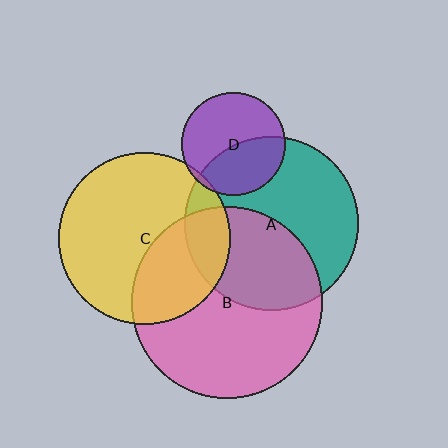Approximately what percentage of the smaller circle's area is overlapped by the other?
Approximately 5%.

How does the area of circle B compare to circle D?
Approximately 3.4 times.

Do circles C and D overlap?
Yes.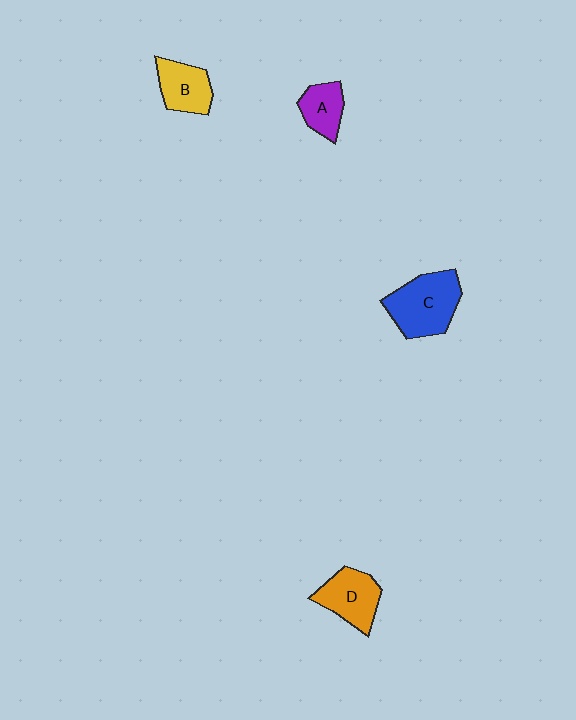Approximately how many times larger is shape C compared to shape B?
Approximately 1.5 times.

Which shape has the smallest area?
Shape A (purple).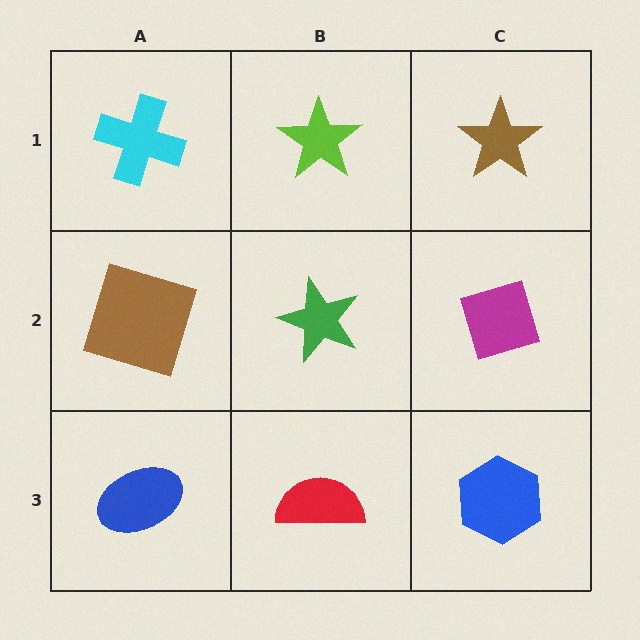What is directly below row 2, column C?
A blue hexagon.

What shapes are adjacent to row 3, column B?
A green star (row 2, column B), a blue ellipse (row 3, column A), a blue hexagon (row 3, column C).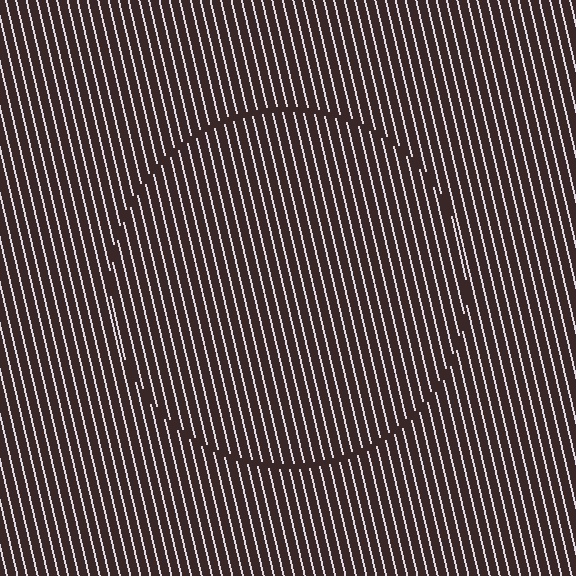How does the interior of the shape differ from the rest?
The interior of the shape contains the same grating, shifted by half a period — the contour is defined by the phase discontinuity where line-ends from the inner and outer gratings abut.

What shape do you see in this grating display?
An illusory circle. The interior of the shape contains the same grating, shifted by half a period — the contour is defined by the phase discontinuity where line-ends from the inner and outer gratings abut.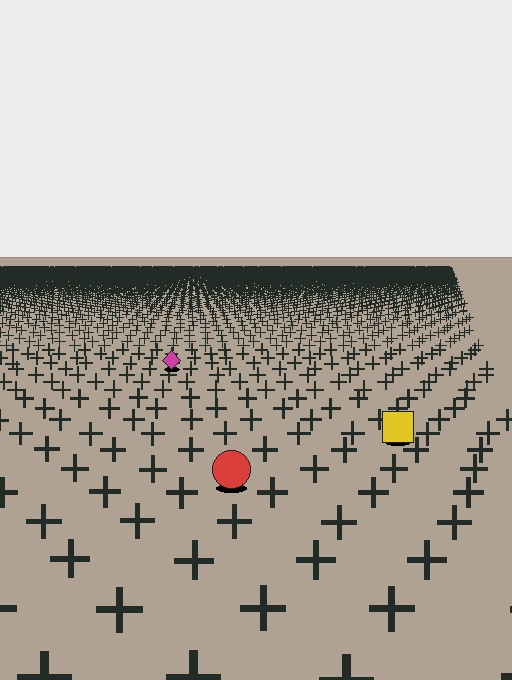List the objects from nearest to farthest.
From nearest to farthest: the red circle, the yellow square, the magenta diamond.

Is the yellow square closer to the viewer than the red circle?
No. The red circle is closer — you can tell from the texture gradient: the ground texture is coarser near it.